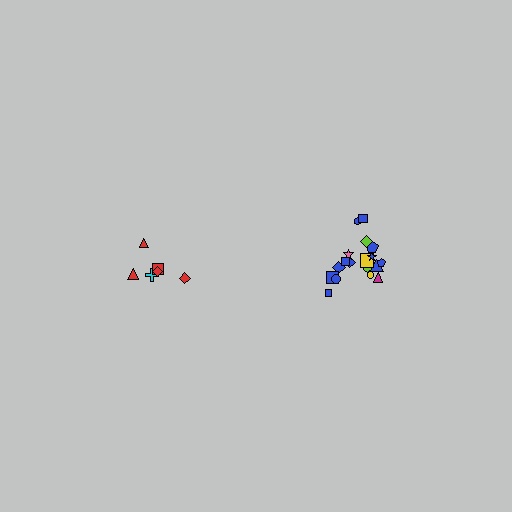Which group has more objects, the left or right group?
The right group.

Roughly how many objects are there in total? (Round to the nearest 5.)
Roughly 25 objects in total.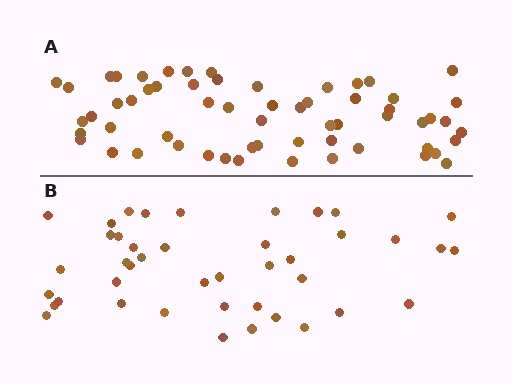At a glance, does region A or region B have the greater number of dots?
Region A (the top region) has more dots.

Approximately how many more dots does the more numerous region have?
Region A has approximately 20 more dots than region B.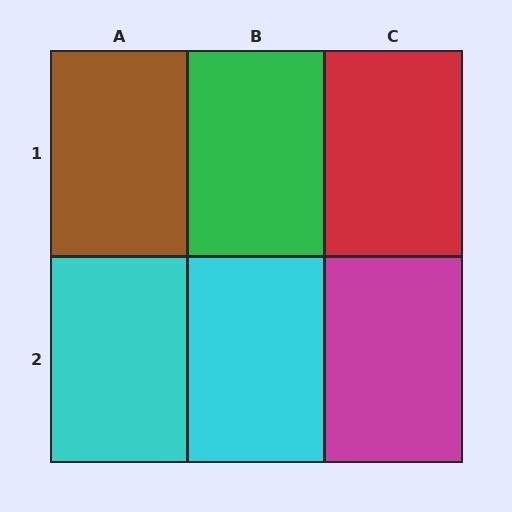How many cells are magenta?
1 cell is magenta.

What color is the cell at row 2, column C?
Magenta.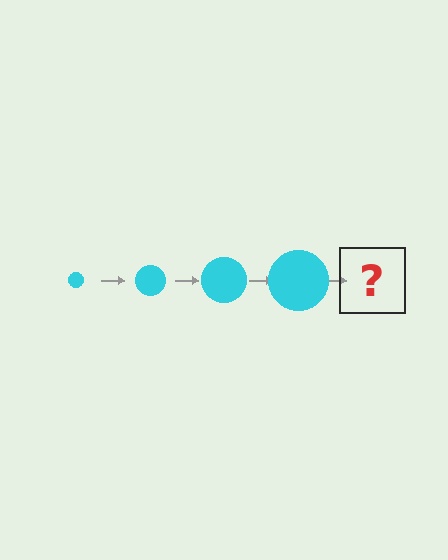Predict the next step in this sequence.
The next step is a cyan circle, larger than the previous one.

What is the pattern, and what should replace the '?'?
The pattern is that the circle gets progressively larger each step. The '?' should be a cyan circle, larger than the previous one.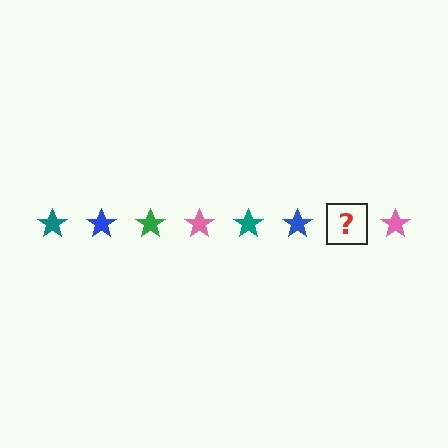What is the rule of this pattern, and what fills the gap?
The rule is that the pattern cycles through teal, blue, green, pink stars. The gap should be filled with a green star.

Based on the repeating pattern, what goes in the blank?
The blank should be a green star.